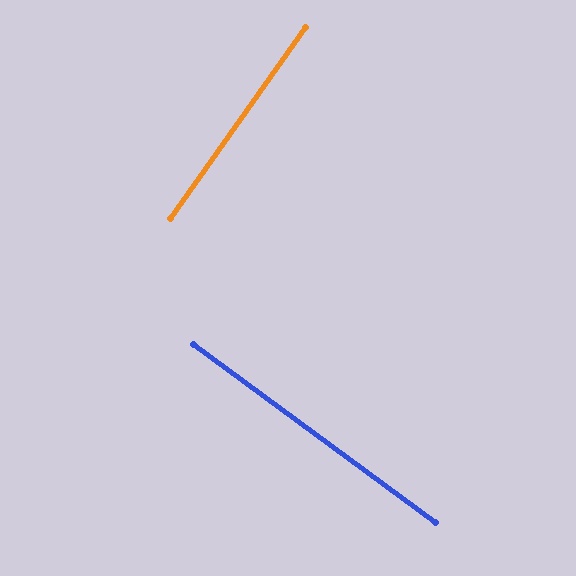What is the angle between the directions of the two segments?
Approximately 89 degrees.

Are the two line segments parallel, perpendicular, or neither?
Perpendicular — they meet at approximately 89°.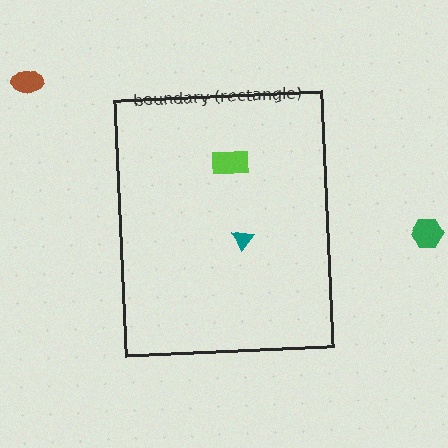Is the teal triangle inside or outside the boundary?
Inside.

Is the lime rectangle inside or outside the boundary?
Inside.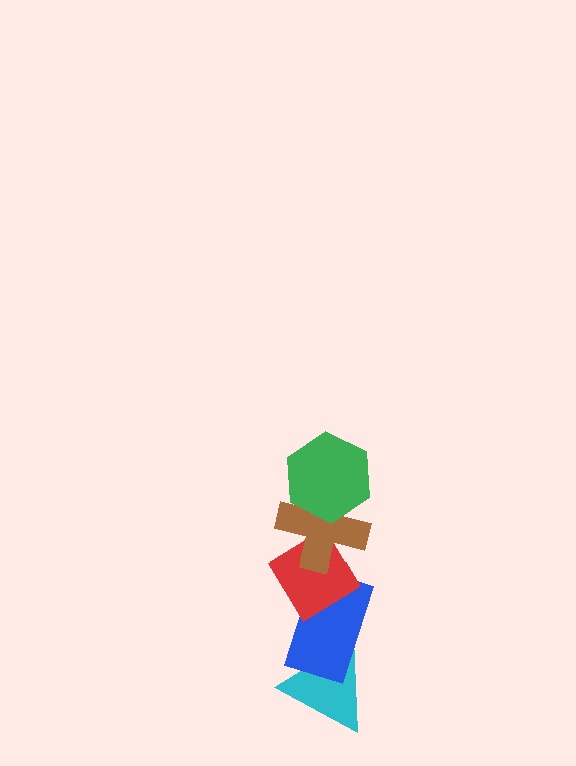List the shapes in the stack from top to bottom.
From top to bottom: the green hexagon, the brown cross, the red diamond, the blue rectangle, the cyan triangle.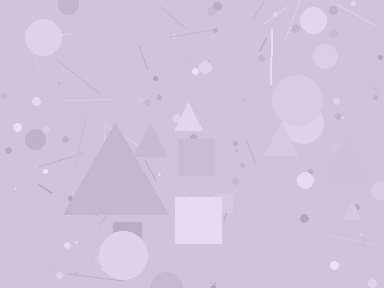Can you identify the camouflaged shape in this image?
The camouflaged shape is a triangle.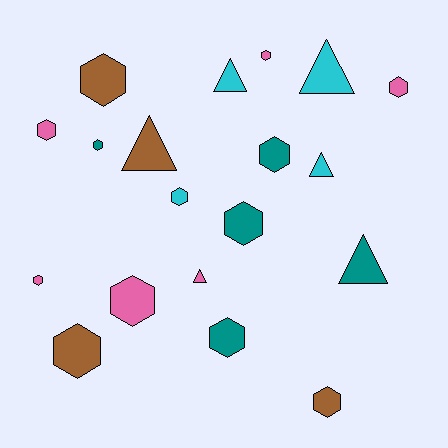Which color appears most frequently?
Pink, with 6 objects.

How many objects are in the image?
There are 19 objects.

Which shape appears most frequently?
Hexagon, with 13 objects.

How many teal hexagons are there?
There are 4 teal hexagons.